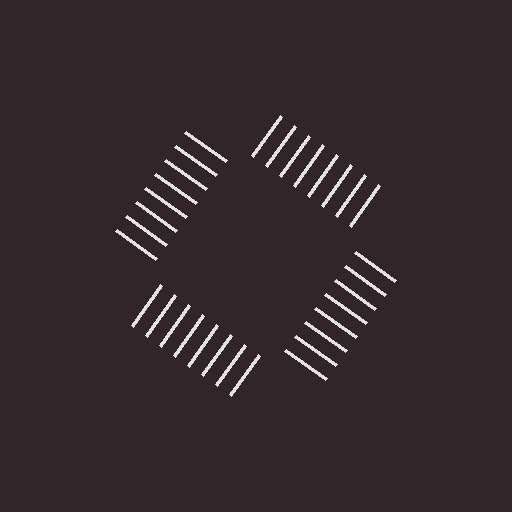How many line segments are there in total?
32 — 8 along each of the 4 edges.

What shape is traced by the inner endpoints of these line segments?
An illusory square — the line segments terminate on its edges but no continuous stroke is drawn.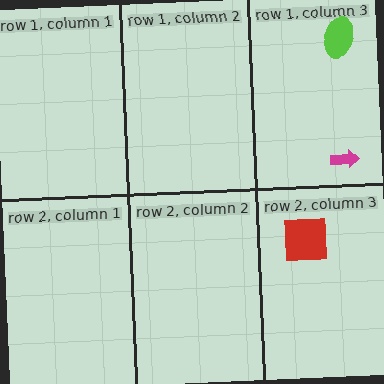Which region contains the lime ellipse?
The row 1, column 3 region.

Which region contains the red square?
The row 2, column 3 region.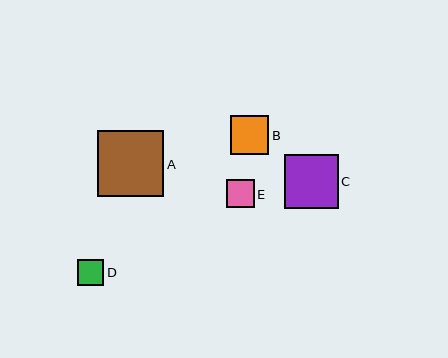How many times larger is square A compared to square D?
Square A is approximately 2.5 times the size of square D.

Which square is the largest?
Square A is the largest with a size of approximately 66 pixels.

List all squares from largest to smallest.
From largest to smallest: A, C, B, E, D.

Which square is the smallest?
Square D is the smallest with a size of approximately 26 pixels.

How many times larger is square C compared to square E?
Square C is approximately 1.9 times the size of square E.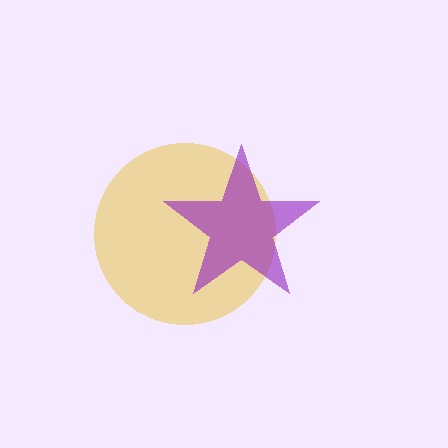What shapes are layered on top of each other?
The layered shapes are: a yellow circle, a purple star.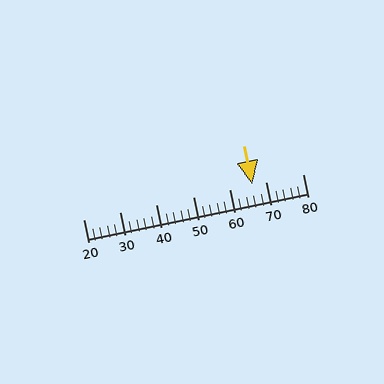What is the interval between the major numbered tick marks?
The major tick marks are spaced 10 units apart.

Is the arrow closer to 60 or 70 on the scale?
The arrow is closer to 70.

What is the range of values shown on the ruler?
The ruler shows values from 20 to 80.